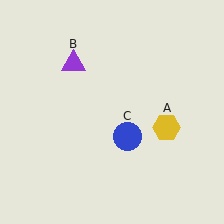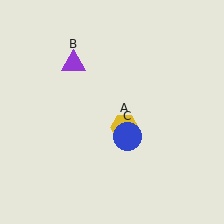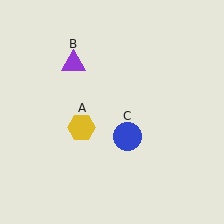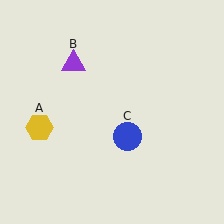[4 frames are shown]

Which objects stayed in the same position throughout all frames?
Purple triangle (object B) and blue circle (object C) remained stationary.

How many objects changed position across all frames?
1 object changed position: yellow hexagon (object A).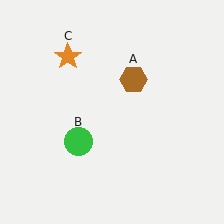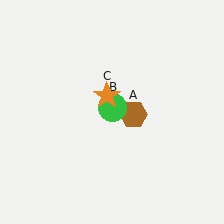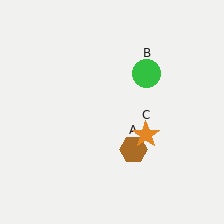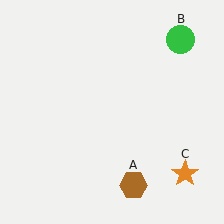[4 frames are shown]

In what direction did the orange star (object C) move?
The orange star (object C) moved down and to the right.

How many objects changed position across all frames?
3 objects changed position: brown hexagon (object A), green circle (object B), orange star (object C).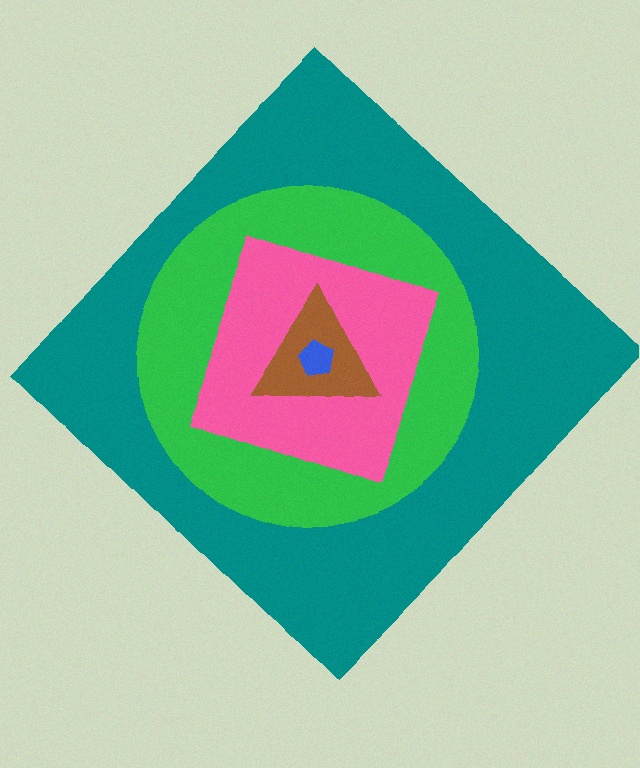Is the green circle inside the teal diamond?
Yes.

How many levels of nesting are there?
5.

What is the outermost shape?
The teal diamond.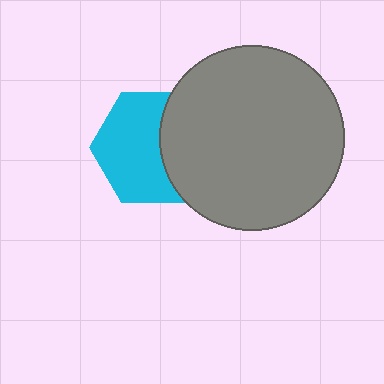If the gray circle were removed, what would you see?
You would see the complete cyan hexagon.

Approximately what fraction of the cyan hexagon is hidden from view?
Roughly 37% of the cyan hexagon is hidden behind the gray circle.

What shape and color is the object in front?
The object in front is a gray circle.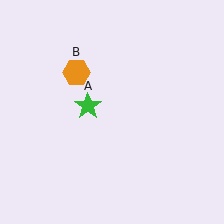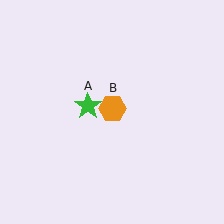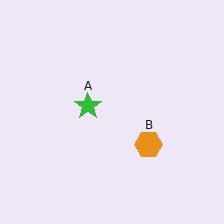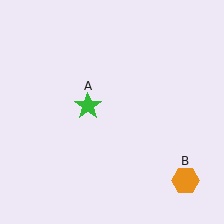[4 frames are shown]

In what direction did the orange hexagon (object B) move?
The orange hexagon (object B) moved down and to the right.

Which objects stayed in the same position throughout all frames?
Green star (object A) remained stationary.